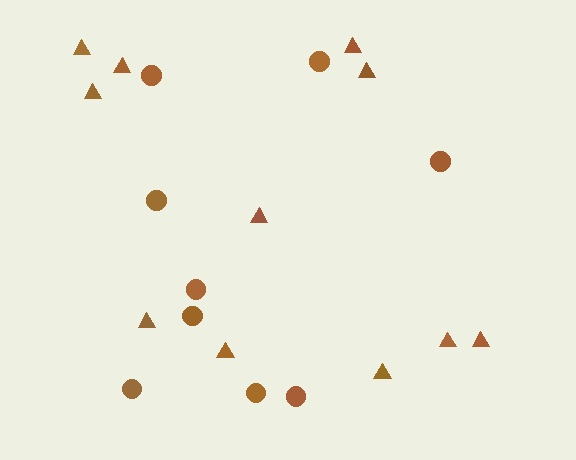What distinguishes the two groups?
There are 2 groups: one group of circles (9) and one group of triangles (11).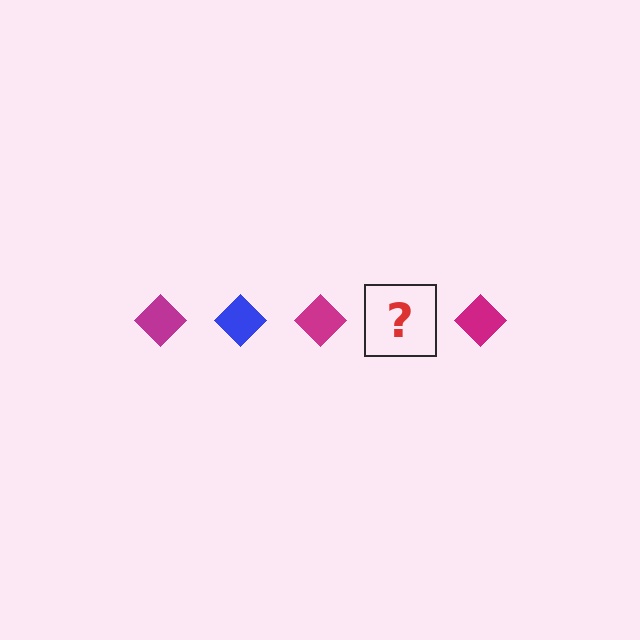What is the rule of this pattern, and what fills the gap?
The rule is that the pattern cycles through magenta, blue diamonds. The gap should be filled with a blue diamond.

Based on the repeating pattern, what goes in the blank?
The blank should be a blue diamond.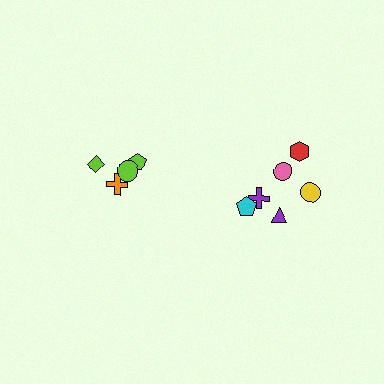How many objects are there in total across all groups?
There are 10 objects.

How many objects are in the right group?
There are 6 objects.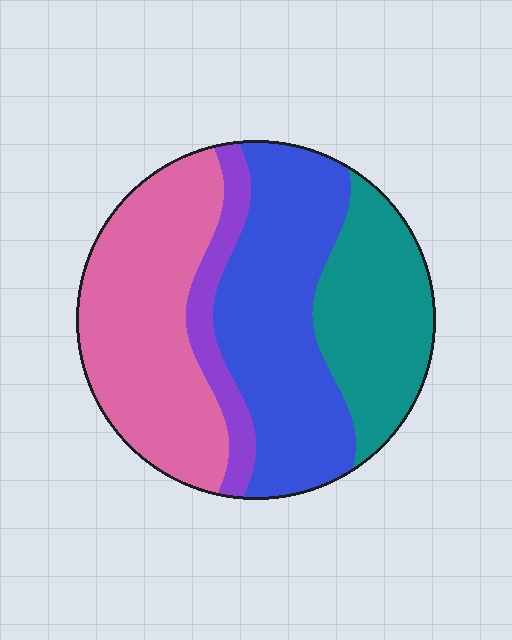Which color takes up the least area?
Purple, at roughly 10%.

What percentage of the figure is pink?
Pink takes up about one third (1/3) of the figure.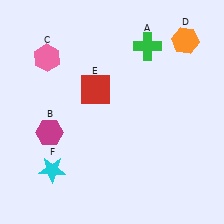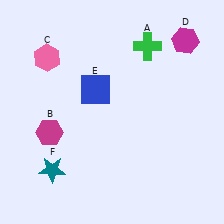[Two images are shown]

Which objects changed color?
D changed from orange to magenta. E changed from red to blue. F changed from cyan to teal.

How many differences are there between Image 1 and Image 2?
There are 3 differences between the two images.